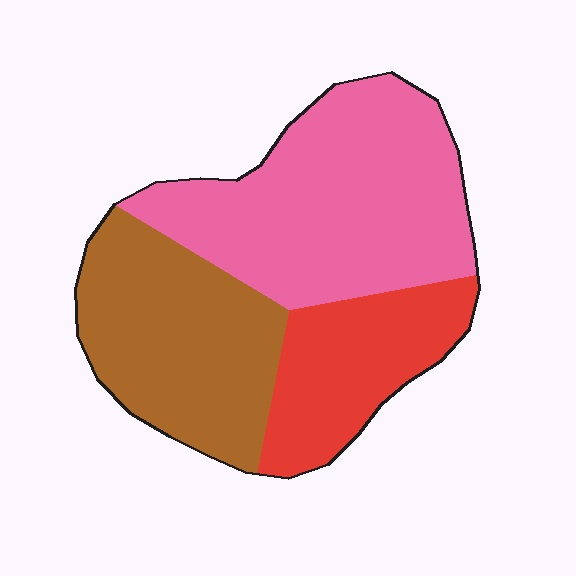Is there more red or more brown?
Brown.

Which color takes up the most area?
Pink, at roughly 45%.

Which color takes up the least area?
Red, at roughly 20%.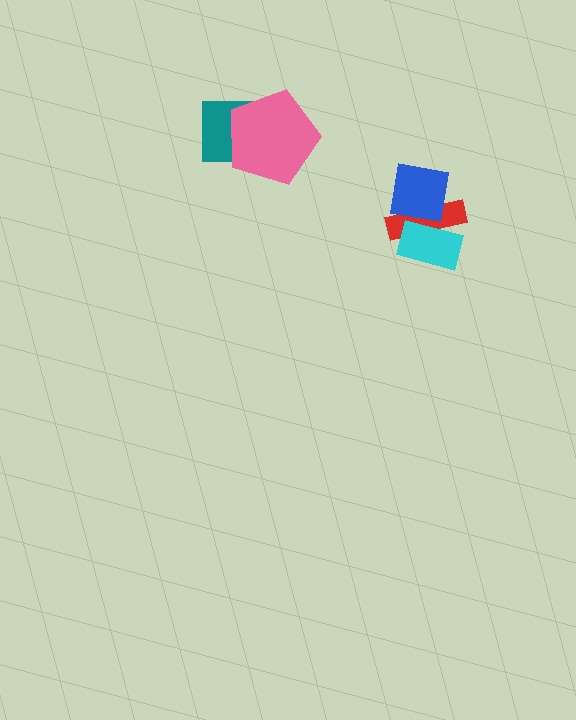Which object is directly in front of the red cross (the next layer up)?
The blue square is directly in front of the red cross.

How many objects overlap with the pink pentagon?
1 object overlaps with the pink pentagon.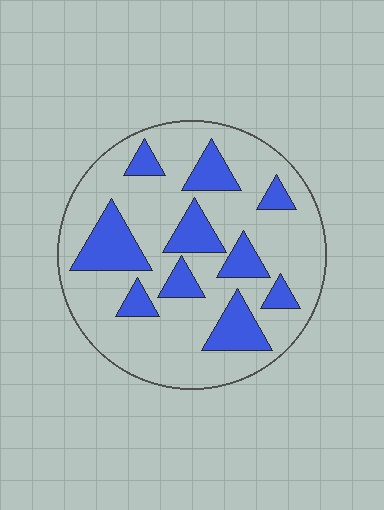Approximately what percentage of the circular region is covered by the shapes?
Approximately 25%.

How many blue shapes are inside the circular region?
10.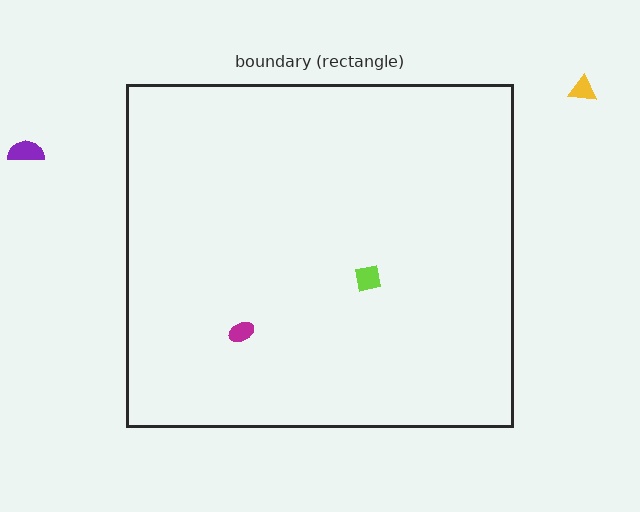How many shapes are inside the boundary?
2 inside, 2 outside.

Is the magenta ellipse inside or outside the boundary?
Inside.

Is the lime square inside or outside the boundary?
Inside.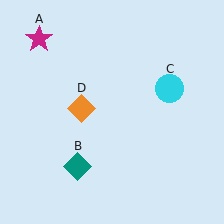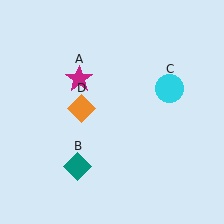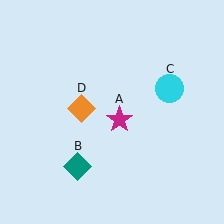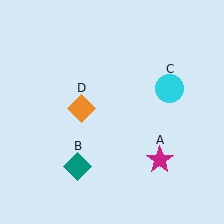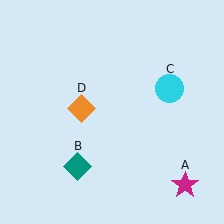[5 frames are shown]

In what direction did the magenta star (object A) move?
The magenta star (object A) moved down and to the right.